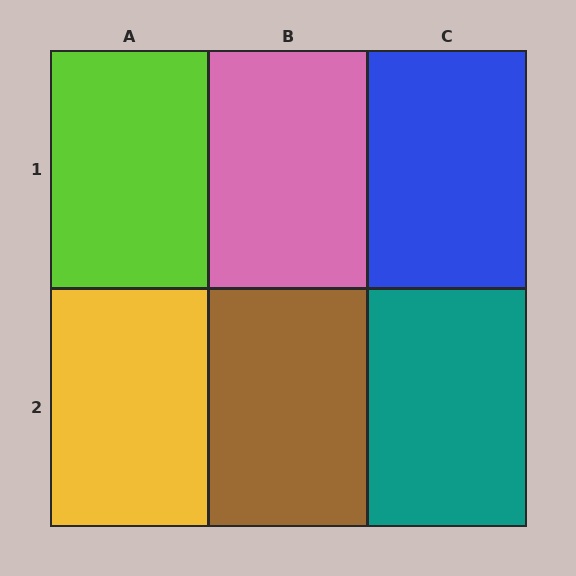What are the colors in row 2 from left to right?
Yellow, brown, teal.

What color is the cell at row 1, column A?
Lime.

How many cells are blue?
1 cell is blue.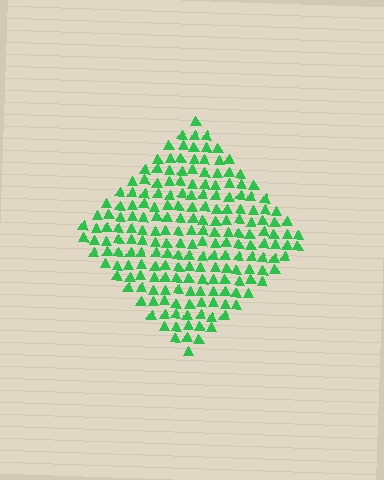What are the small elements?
The small elements are triangles.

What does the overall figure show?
The overall figure shows a diamond.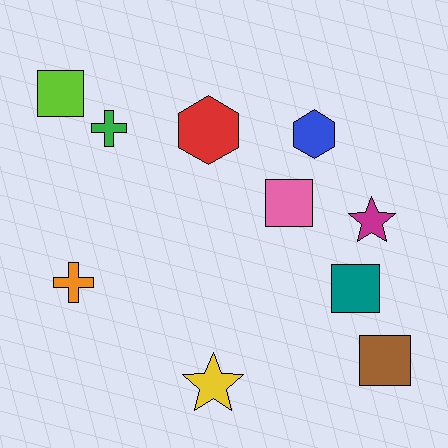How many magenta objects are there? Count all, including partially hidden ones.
There is 1 magenta object.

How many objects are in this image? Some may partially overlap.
There are 10 objects.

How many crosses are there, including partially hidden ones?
There are 2 crosses.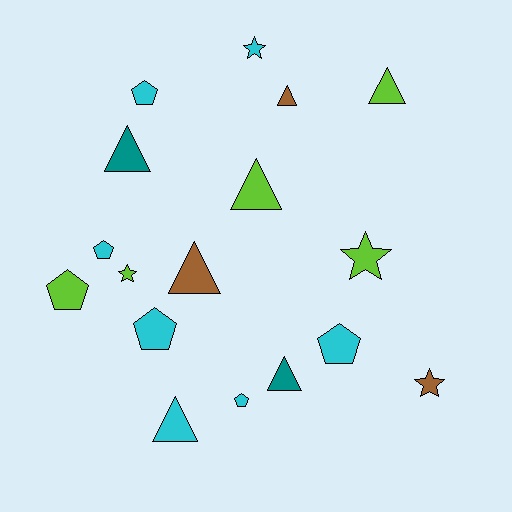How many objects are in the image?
There are 17 objects.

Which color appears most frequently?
Cyan, with 7 objects.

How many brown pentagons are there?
There are no brown pentagons.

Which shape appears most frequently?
Triangle, with 7 objects.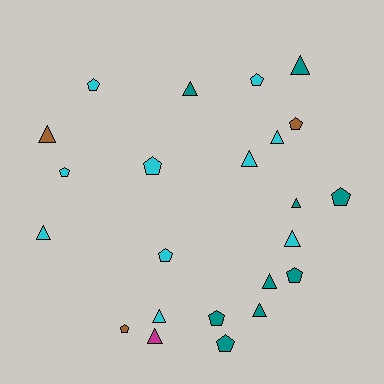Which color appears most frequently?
Cyan, with 10 objects.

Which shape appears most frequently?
Triangle, with 12 objects.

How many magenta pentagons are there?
There are no magenta pentagons.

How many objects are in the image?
There are 23 objects.